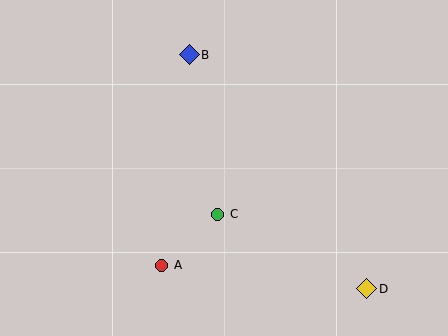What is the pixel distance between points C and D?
The distance between C and D is 167 pixels.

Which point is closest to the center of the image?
Point C at (218, 214) is closest to the center.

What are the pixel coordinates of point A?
Point A is at (162, 265).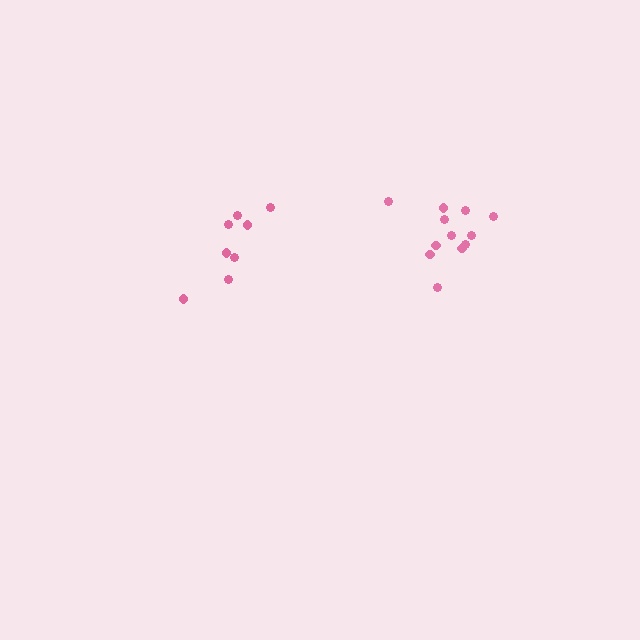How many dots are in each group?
Group 1: 12 dots, Group 2: 8 dots (20 total).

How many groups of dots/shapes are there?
There are 2 groups.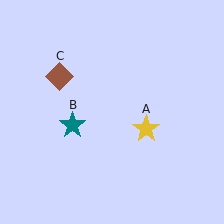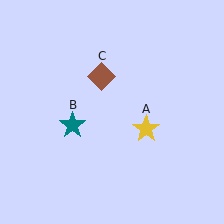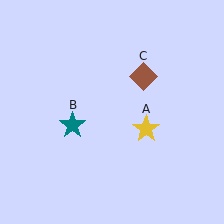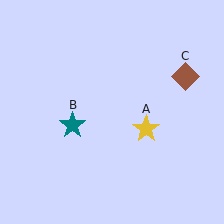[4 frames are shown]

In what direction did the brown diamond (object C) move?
The brown diamond (object C) moved right.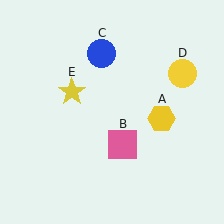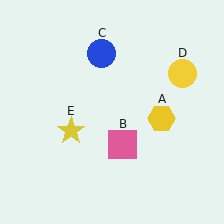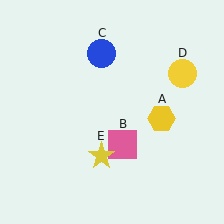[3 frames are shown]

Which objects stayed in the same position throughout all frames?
Yellow hexagon (object A) and pink square (object B) and blue circle (object C) and yellow circle (object D) remained stationary.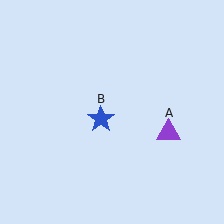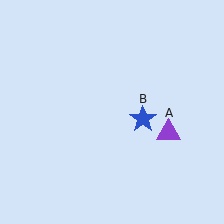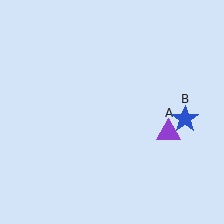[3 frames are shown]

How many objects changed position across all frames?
1 object changed position: blue star (object B).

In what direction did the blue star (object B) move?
The blue star (object B) moved right.